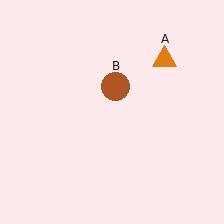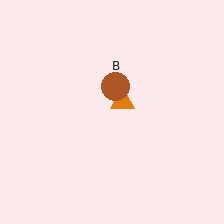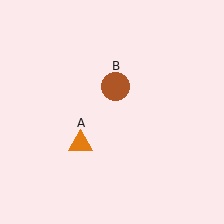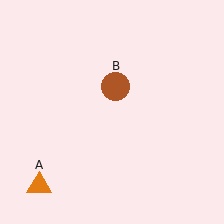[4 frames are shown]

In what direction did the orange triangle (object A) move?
The orange triangle (object A) moved down and to the left.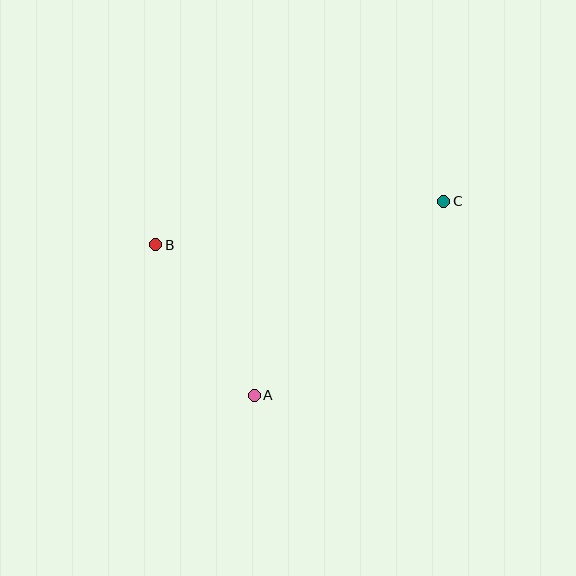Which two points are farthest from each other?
Points B and C are farthest from each other.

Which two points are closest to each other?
Points A and B are closest to each other.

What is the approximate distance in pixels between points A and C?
The distance between A and C is approximately 271 pixels.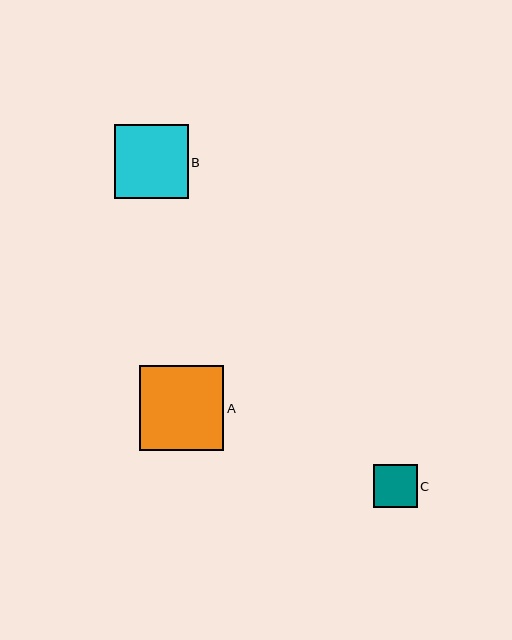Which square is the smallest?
Square C is the smallest with a size of approximately 44 pixels.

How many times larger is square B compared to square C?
Square B is approximately 1.7 times the size of square C.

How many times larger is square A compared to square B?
Square A is approximately 1.1 times the size of square B.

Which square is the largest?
Square A is the largest with a size of approximately 84 pixels.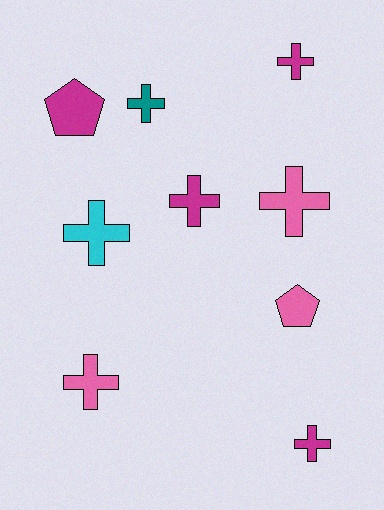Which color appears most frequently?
Magenta, with 4 objects.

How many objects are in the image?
There are 9 objects.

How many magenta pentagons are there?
There is 1 magenta pentagon.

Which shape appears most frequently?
Cross, with 7 objects.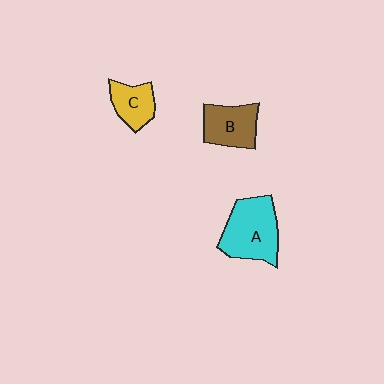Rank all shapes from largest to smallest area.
From largest to smallest: A (cyan), B (brown), C (yellow).